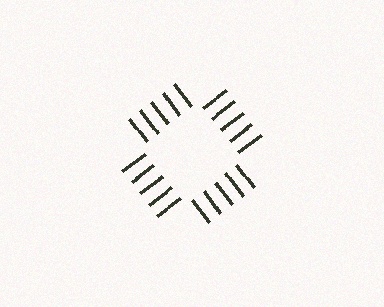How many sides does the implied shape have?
4 sides — the line-ends trace a square.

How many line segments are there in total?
20 — 5 along each of the 4 edges.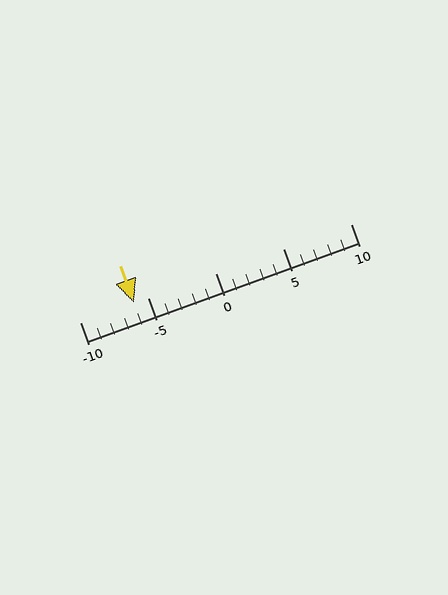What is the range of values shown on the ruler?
The ruler shows values from -10 to 10.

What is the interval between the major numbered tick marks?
The major tick marks are spaced 5 units apart.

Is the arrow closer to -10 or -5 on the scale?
The arrow is closer to -5.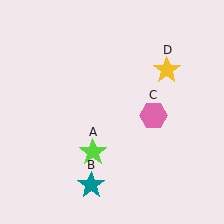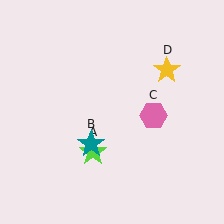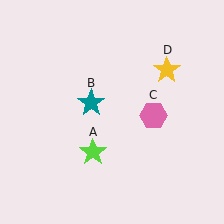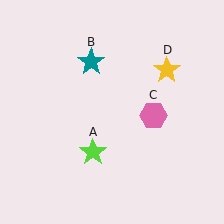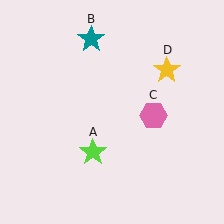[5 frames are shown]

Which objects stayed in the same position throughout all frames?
Lime star (object A) and pink hexagon (object C) and yellow star (object D) remained stationary.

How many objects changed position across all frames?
1 object changed position: teal star (object B).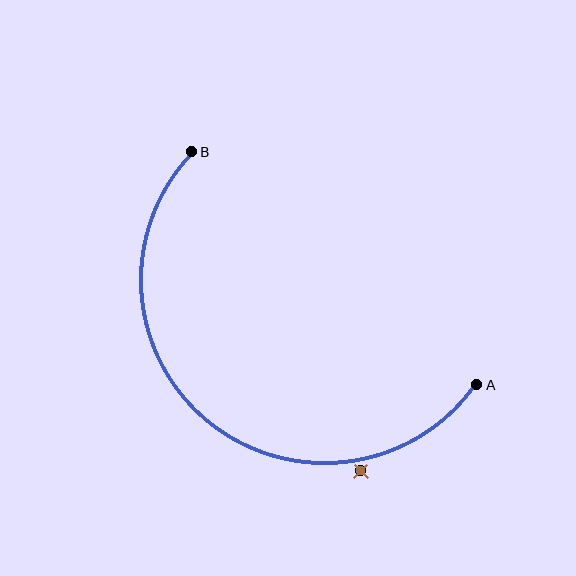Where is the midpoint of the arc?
The arc midpoint is the point on the curve farthest from the straight line joining A and B. It sits below and to the left of that line.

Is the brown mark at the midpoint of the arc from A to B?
No — the brown mark does not lie on the arc at all. It sits slightly outside the curve.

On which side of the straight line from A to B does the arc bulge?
The arc bulges below and to the left of the straight line connecting A and B.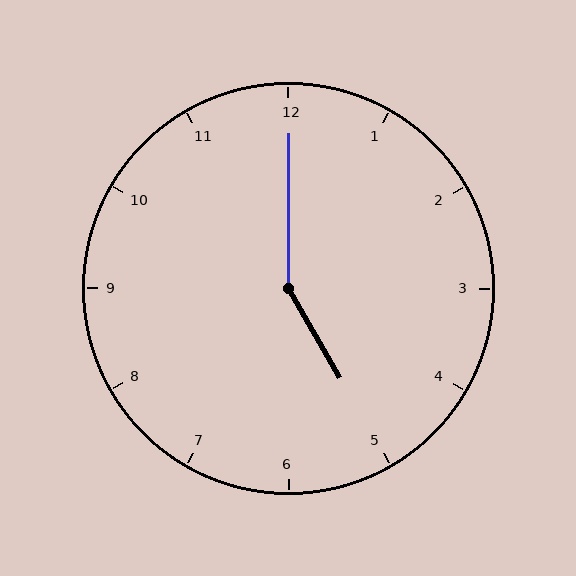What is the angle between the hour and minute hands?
Approximately 150 degrees.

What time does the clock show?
5:00.